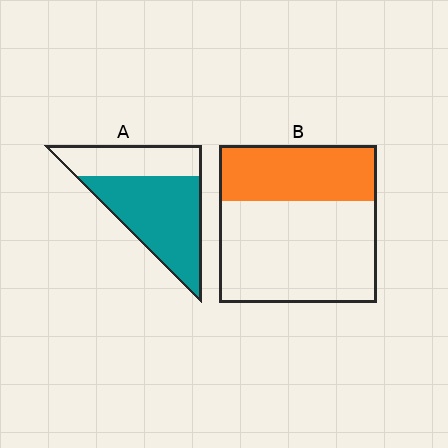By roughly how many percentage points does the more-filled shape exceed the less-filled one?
By roughly 30 percentage points (A over B).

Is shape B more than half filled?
No.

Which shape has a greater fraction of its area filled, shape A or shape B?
Shape A.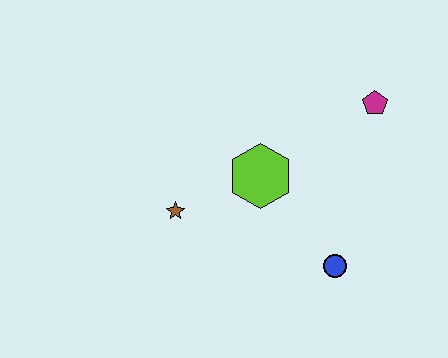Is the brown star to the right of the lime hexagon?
No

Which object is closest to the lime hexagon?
The brown star is closest to the lime hexagon.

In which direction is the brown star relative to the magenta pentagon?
The brown star is to the left of the magenta pentagon.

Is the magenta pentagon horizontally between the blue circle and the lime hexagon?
No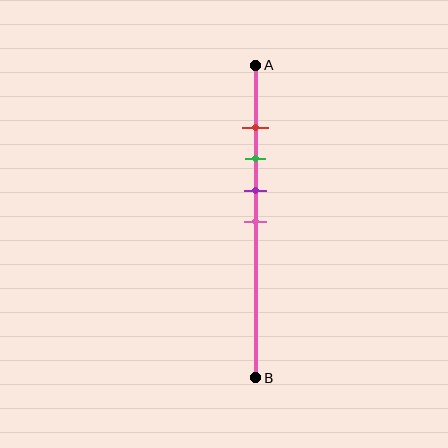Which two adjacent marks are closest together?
The red and green marks are the closest adjacent pair.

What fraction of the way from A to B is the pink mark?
The pink mark is approximately 50% (0.5) of the way from A to B.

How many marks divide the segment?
There are 4 marks dividing the segment.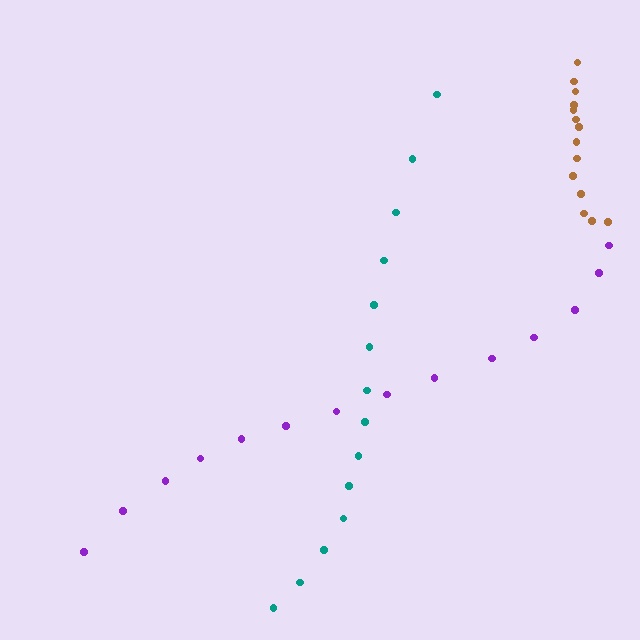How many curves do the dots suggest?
There are 3 distinct paths.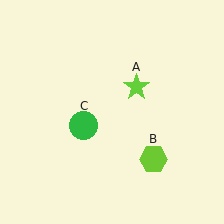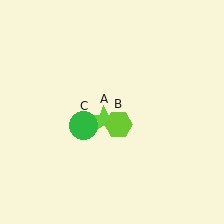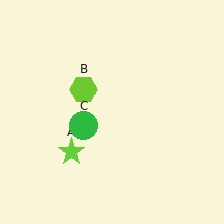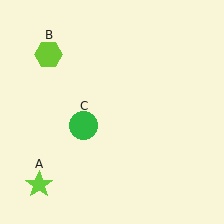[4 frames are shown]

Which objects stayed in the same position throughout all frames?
Green circle (object C) remained stationary.